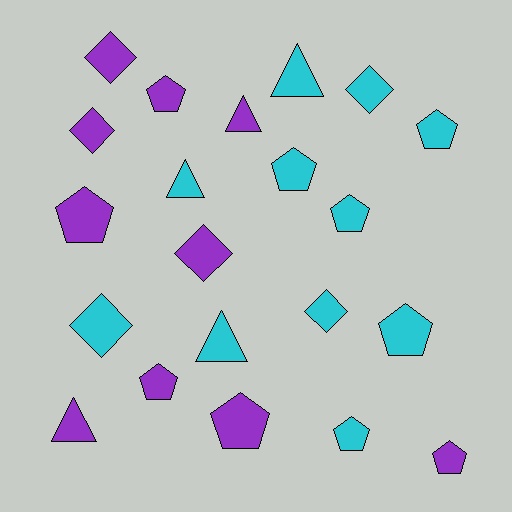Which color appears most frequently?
Cyan, with 11 objects.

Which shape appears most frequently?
Pentagon, with 10 objects.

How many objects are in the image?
There are 21 objects.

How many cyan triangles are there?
There are 3 cyan triangles.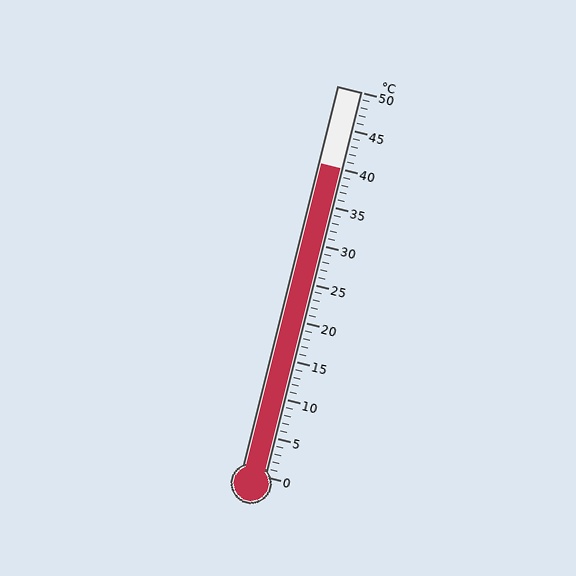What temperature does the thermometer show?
The thermometer shows approximately 40°C.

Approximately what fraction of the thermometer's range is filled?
The thermometer is filled to approximately 80% of its range.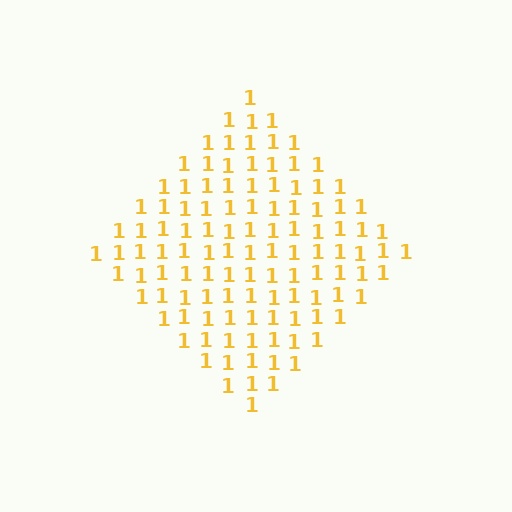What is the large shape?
The large shape is a diamond.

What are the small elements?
The small elements are digit 1's.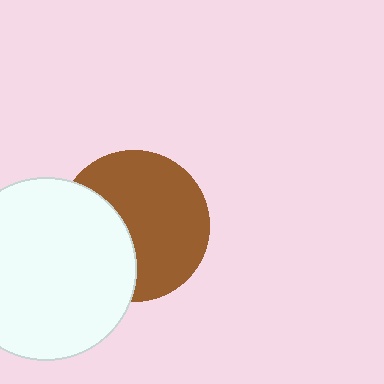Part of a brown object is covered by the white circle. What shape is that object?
It is a circle.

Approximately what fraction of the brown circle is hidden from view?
Roughly 36% of the brown circle is hidden behind the white circle.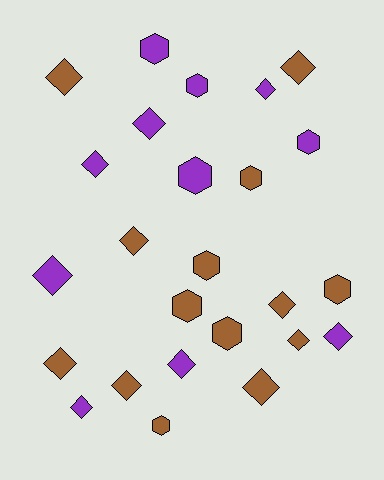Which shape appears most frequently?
Diamond, with 15 objects.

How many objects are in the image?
There are 25 objects.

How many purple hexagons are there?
There are 4 purple hexagons.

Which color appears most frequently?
Brown, with 14 objects.